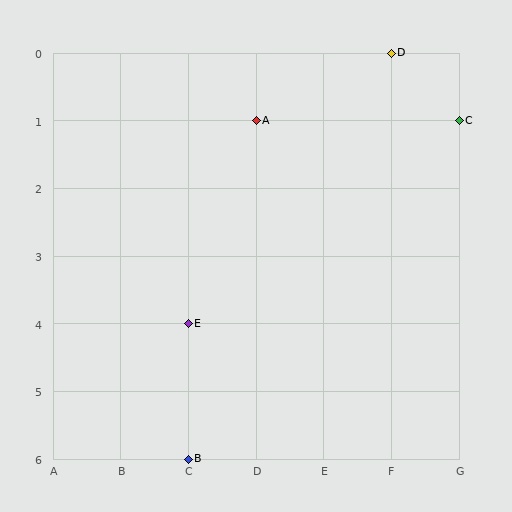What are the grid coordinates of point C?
Point C is at grid coordinates (G, 1).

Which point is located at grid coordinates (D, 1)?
Point A is at (D, 1).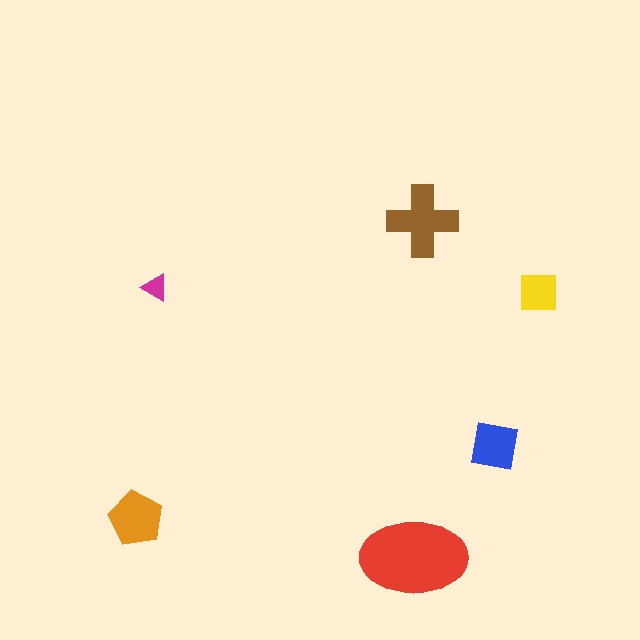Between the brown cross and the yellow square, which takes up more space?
The brown cross.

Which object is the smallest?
The magenta triangle.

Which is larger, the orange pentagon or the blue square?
The orange pentagon.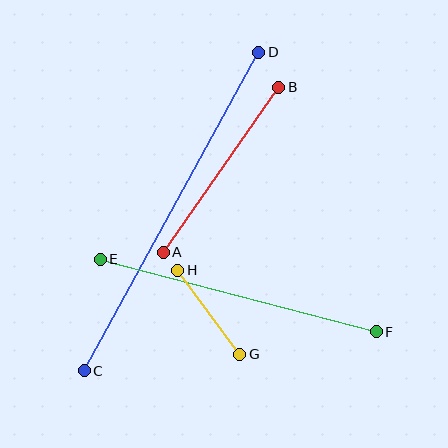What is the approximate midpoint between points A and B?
The midpoint is at approximately (221, 170) pixels.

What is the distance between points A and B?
The distance is approximately 202 pixels.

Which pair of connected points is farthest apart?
Points C and D are farthest apart.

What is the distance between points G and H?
The distance is approximately 105 pixels.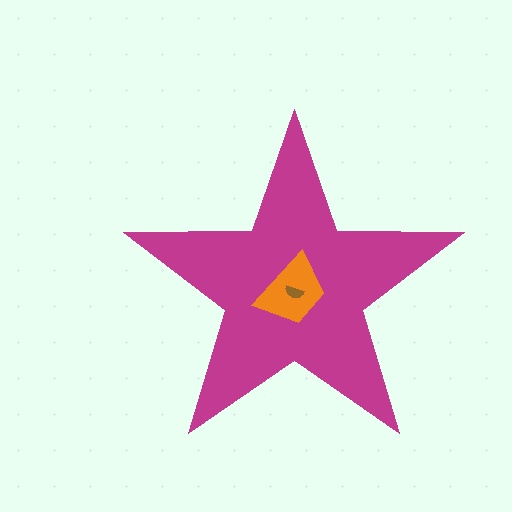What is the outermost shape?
The magenta star.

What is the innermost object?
The brown semicircle.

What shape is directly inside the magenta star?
The orange trapezoid.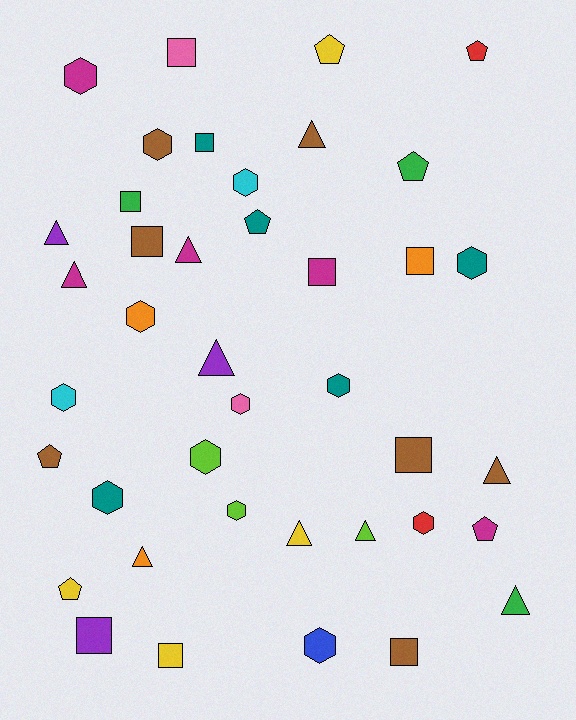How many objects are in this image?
There are 40 objects.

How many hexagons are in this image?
There are 13 hexagons.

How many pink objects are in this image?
There are 2 pink objects.